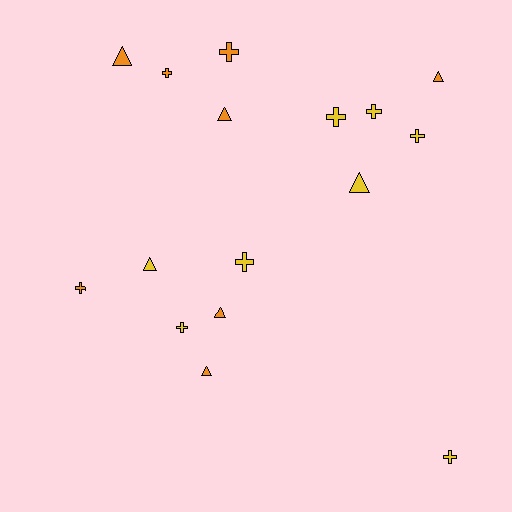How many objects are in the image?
There are 16 objects.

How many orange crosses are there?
There are 3 orange crosses.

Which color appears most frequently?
Yellow, with 8 objects.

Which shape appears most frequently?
Cross, with 9 objects.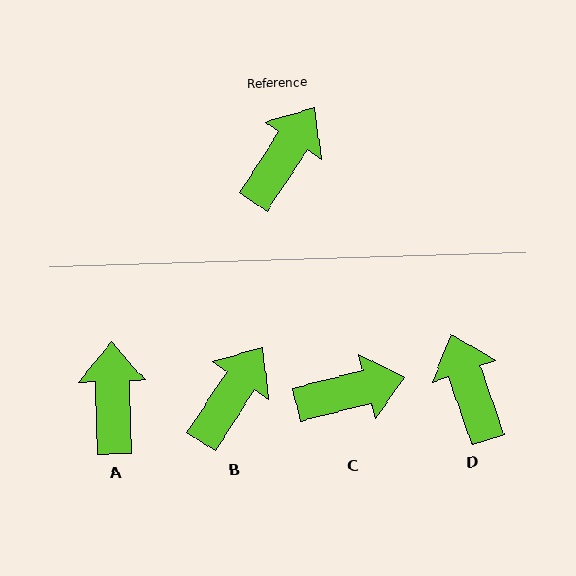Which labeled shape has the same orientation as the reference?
B.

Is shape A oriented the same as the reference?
No, it is off by about 35 degrees.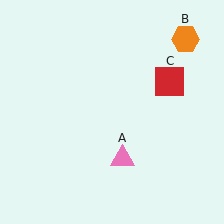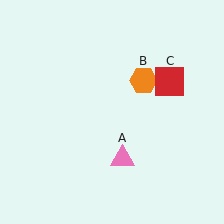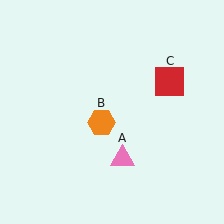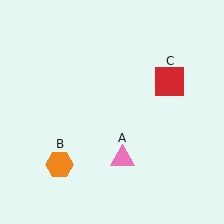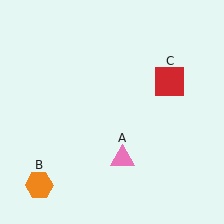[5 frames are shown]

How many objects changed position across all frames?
1 object changed position: orange hexagon (object B).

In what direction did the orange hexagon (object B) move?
The orange hexagon (object B) moved down and to the left.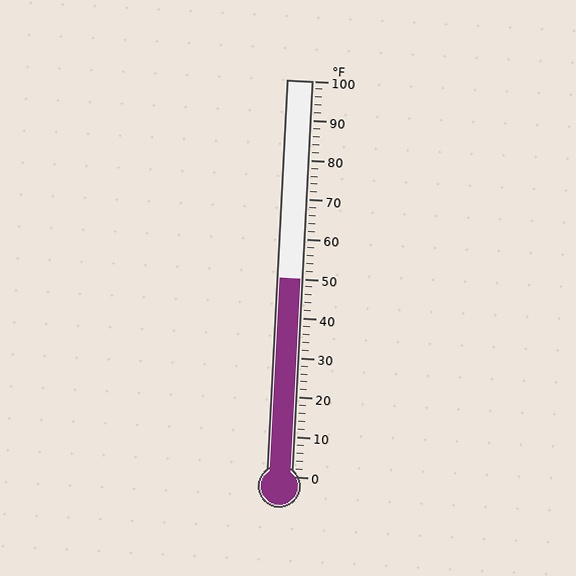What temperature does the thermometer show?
The thermometer shows approximately 50°F.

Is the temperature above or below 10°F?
The temperature is above 10°F.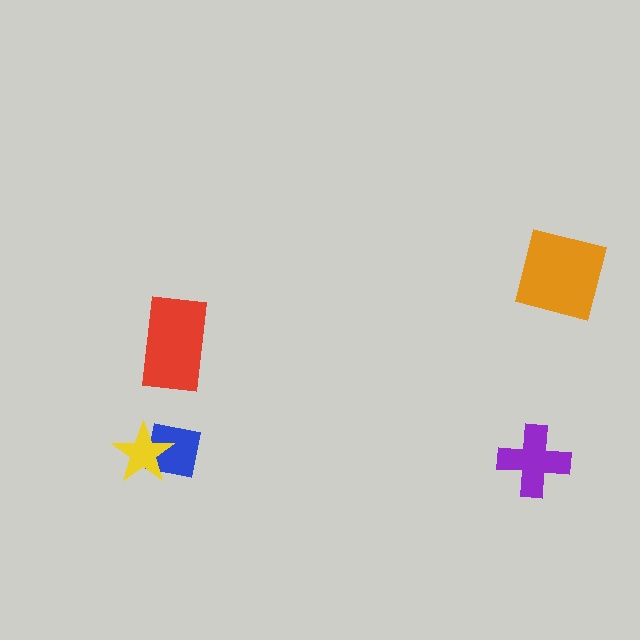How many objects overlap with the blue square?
1 object overlaps with the blue square.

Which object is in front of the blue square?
The yellow star is in front of the blue square.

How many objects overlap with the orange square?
0 objects overlap with the orange square.